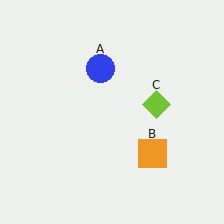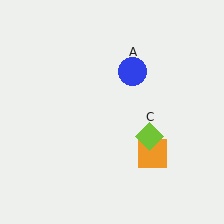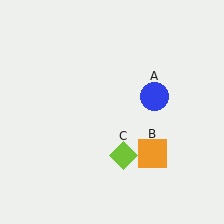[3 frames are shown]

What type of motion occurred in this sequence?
The blue circle (object A), lime diamond (object C) rotated clockwise around the center of the scene.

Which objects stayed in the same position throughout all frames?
Orange square (object B) remained stationary.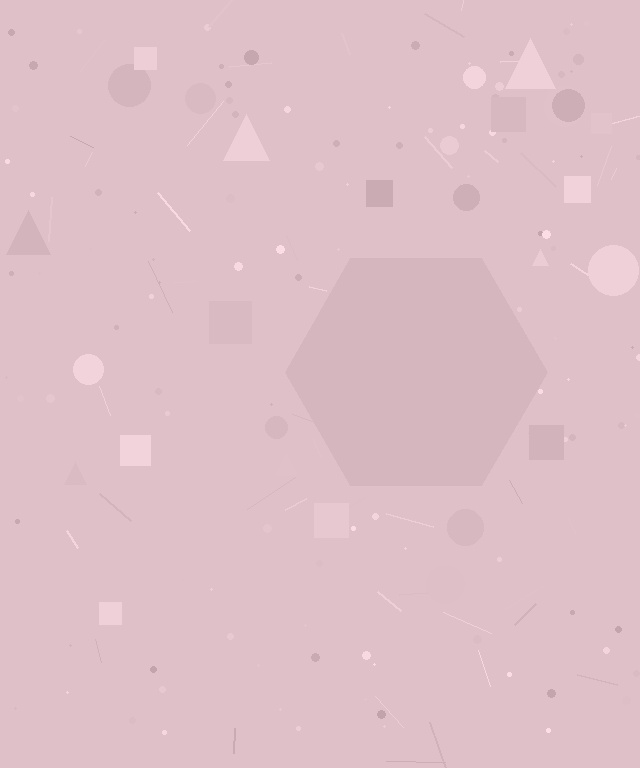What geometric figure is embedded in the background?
A hexagon is embedded in the background.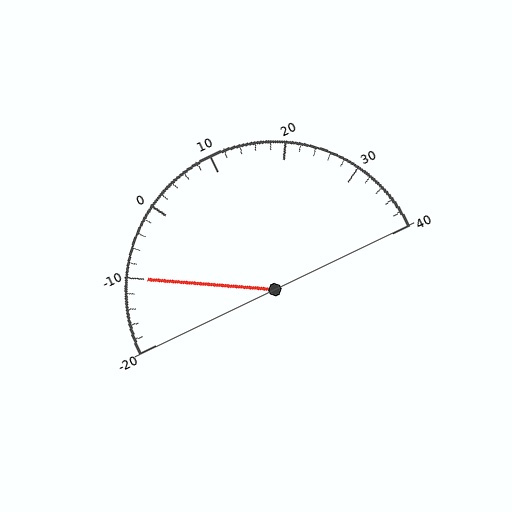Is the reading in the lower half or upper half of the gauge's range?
The reading is in the lower half of the range (-20 to 40).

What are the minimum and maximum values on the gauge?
The gauge ranges from -20 to 40.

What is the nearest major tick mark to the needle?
The nearest major tick mark is -10.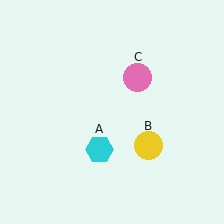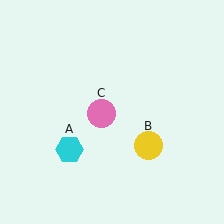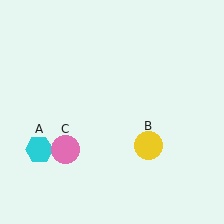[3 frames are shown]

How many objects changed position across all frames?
2 objects changed position: cyan hexagon (object A), pink circle (object C).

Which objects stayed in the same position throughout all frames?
Yellow circle (object B) remained stationary.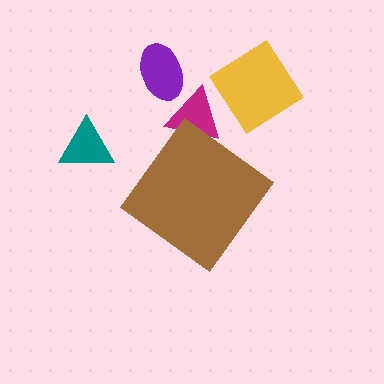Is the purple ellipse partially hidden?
No, the purple ellipse is fully visible.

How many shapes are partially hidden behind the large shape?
1 shape is partially hidden.